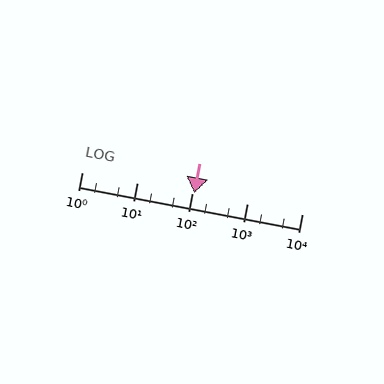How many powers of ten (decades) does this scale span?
The scale spans 4 decades, from 1 to 10000.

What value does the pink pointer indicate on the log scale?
The pointer indicates approximately 110.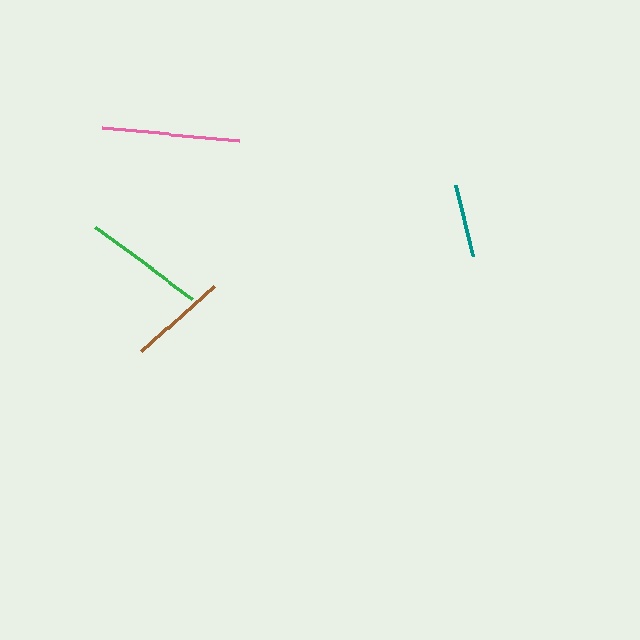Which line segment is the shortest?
The teal line is the shortest at approximately 72 pixels.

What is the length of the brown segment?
The brown segment is approximately 98 pixels long.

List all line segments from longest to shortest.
From longest to shortest: pink, green, brown, teal.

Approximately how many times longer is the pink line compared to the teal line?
The pink line is approximately 1.9 times the length of the teal line.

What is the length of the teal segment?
The teal segment is approximately 72 pixels long.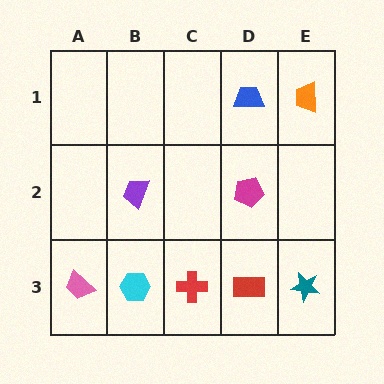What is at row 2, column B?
A purple trapezoid.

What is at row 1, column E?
An orange trapezoid.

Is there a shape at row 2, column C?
No, that cell is empty.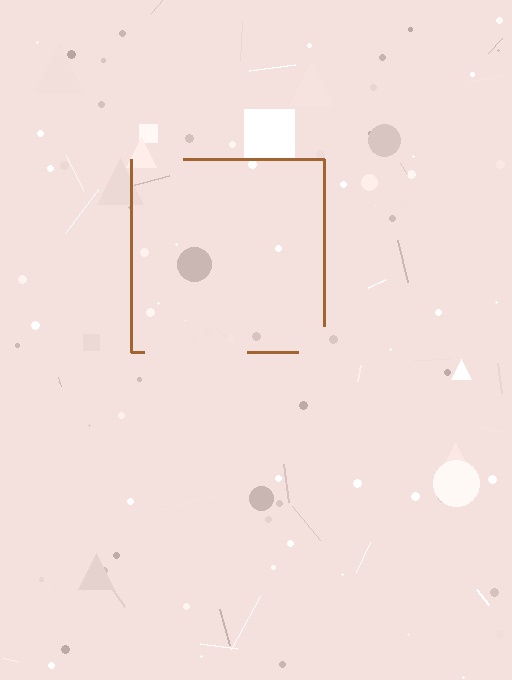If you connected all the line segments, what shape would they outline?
They would outline a square.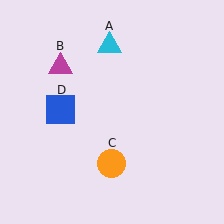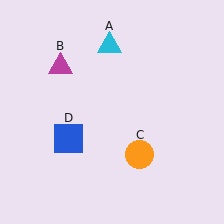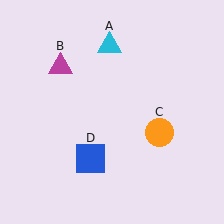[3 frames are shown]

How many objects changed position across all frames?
2 objects changed position: orange circle (object C), blue square (object D).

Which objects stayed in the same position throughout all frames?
Cyan triangle (object A) and magenta triangle (object B) remained stationary.